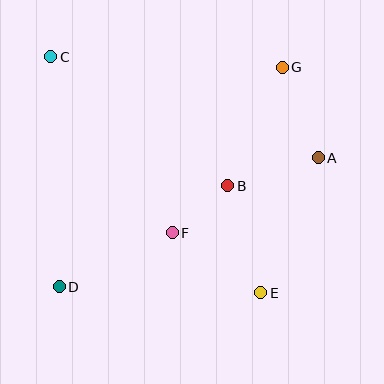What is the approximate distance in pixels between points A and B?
The distance between A and B is approximately 95 pixels.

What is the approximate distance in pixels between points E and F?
The distance between E and F is approximately 107 pixels.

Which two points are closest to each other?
Points B and F are closest to each other.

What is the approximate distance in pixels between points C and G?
The distance between C and G is approximately 232 pixels.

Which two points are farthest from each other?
Points C and E are farthest from each other.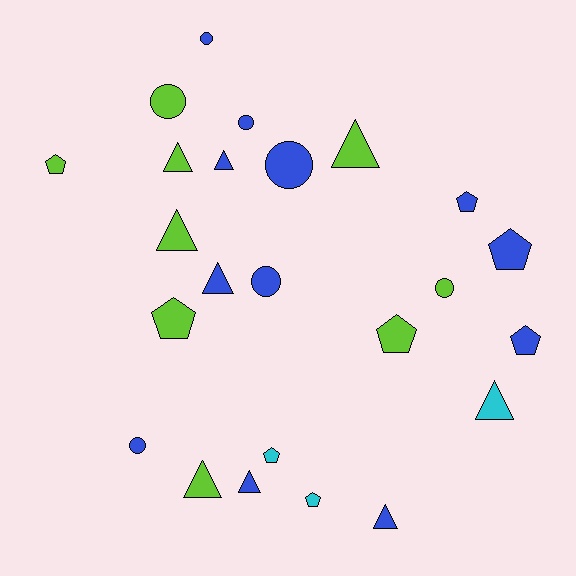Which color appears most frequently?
Blue, with 12 objects.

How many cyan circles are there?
There are no cyan circles.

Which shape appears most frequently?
Triangle, with 9 objects.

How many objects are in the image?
There are 24 objects.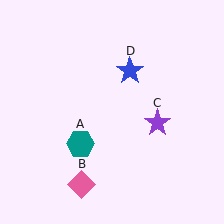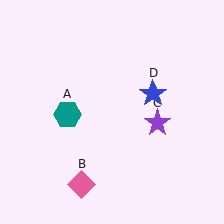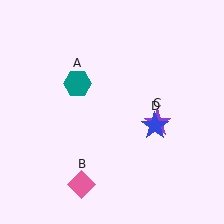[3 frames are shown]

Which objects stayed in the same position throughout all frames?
Pink diamond (object B) and purple star (object C) remained stationary.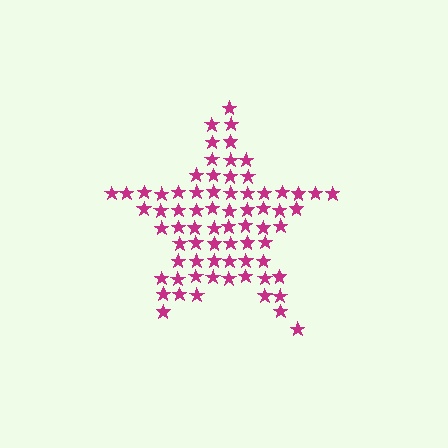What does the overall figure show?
The overall figure shows a star.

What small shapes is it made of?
It is made of small stars.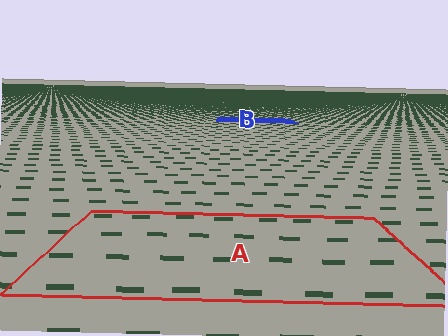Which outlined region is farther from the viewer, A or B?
Region B is farther from the viewer — the texture elements inside it appear smaller and more densely packed.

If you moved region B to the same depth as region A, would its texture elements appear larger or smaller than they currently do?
They would appear larger. At a closer depth, the same texture elements are projected at a bigger on-screen size.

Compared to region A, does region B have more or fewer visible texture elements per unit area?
Region B has more texture elements per unit area — they are packed more densely because it is farther away.